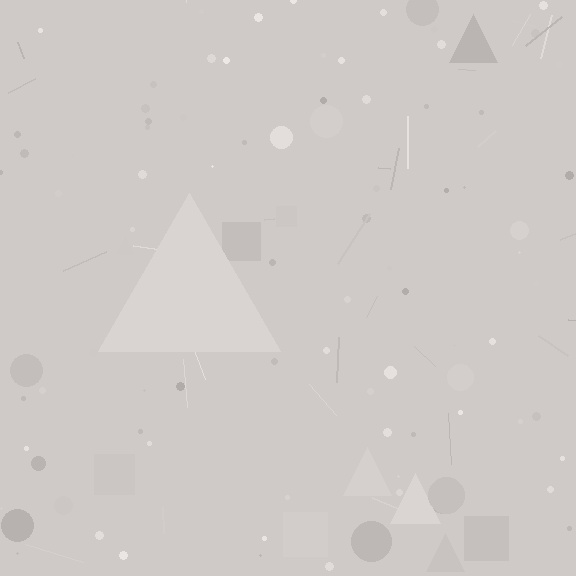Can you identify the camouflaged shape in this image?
The camouflaged shape is a triangle.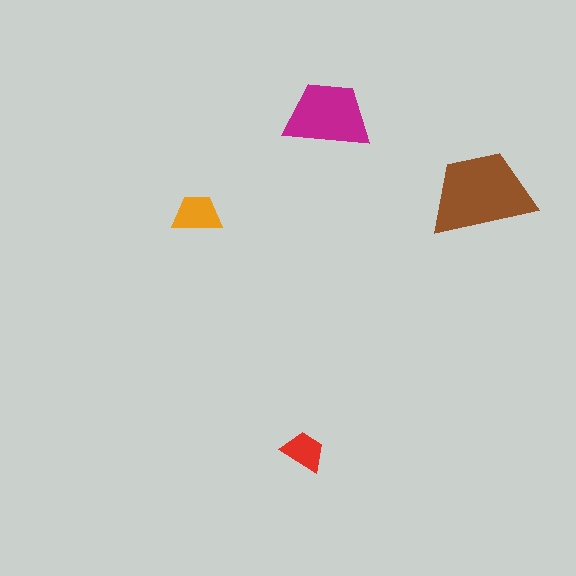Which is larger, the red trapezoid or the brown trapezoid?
The brown one.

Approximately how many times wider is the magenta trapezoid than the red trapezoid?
About 2 times wider.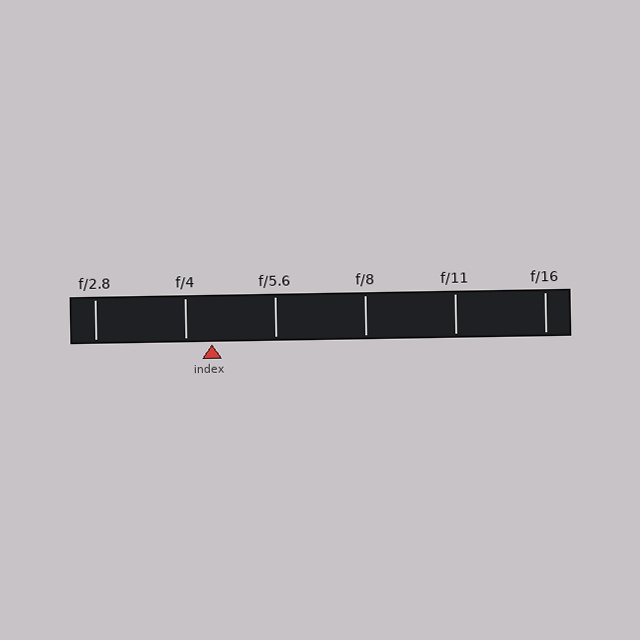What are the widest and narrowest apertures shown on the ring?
The widest aperture shown is f/2.8 and the narrowest is f/16.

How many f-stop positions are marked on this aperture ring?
There are 6 f-stop positions marked.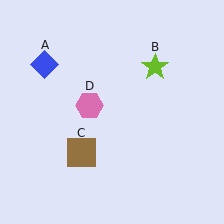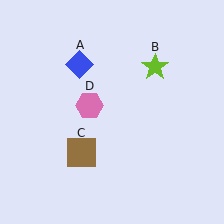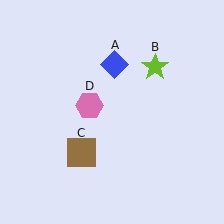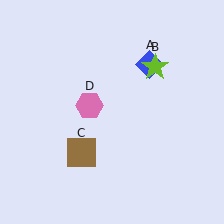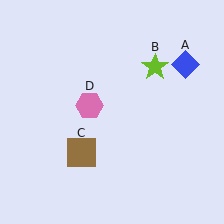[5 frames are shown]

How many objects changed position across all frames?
1 object changed position: blue diamond (object A).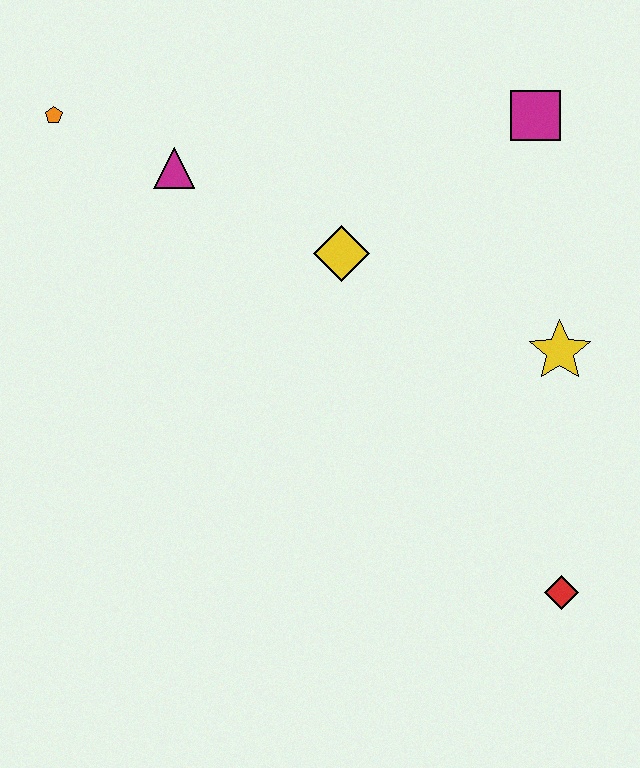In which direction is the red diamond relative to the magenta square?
The red diamond is below the magenta square.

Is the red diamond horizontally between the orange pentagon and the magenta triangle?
No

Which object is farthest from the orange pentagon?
The red diamond is farthest from the orange pentagon.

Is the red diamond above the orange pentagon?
No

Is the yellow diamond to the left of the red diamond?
Yes